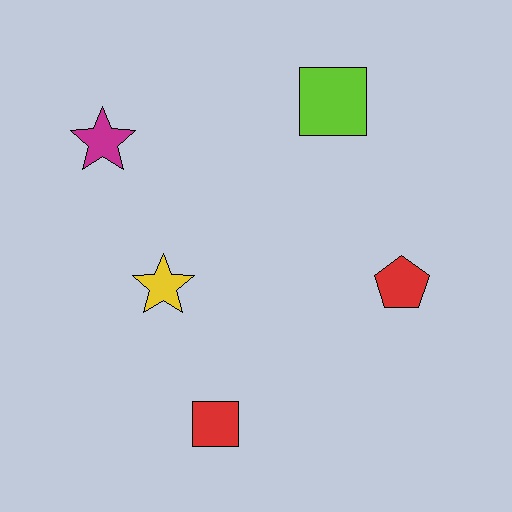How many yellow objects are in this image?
There is 1 yellow object.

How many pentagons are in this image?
There is 1 pentagon.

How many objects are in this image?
There are 5 objects.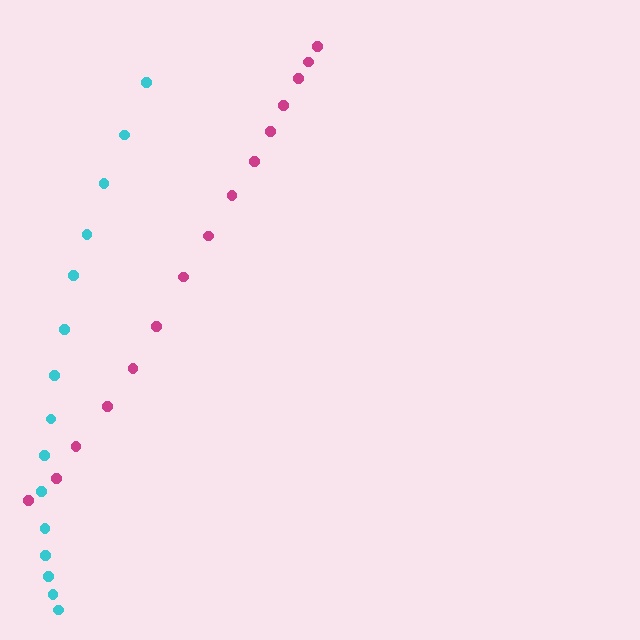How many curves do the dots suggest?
There are 2 distinct paths.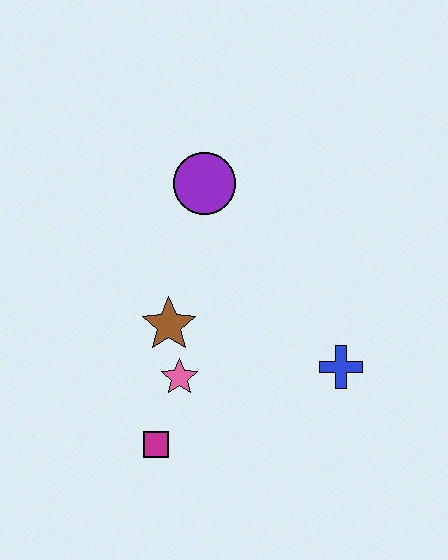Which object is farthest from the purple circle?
The magenta square is farthest from the purple circle.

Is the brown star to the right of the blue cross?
No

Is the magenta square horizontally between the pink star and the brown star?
No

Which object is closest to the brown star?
The pink star is closest to the brown star.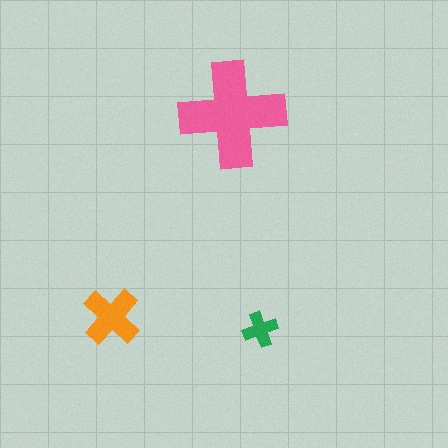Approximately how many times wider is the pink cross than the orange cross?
About 2 times wider.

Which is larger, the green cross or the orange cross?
The orange one.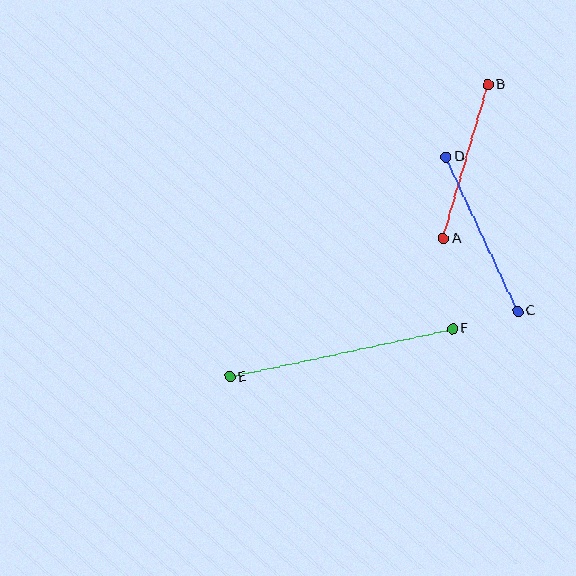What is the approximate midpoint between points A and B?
The midpoint is at approximately (466, 162) pixels.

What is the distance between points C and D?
The distance is approximately 170 pixels.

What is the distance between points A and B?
The distance is approximately 160 pixels.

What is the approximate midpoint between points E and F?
The midpoint is at approximately (341, 353) pixels.